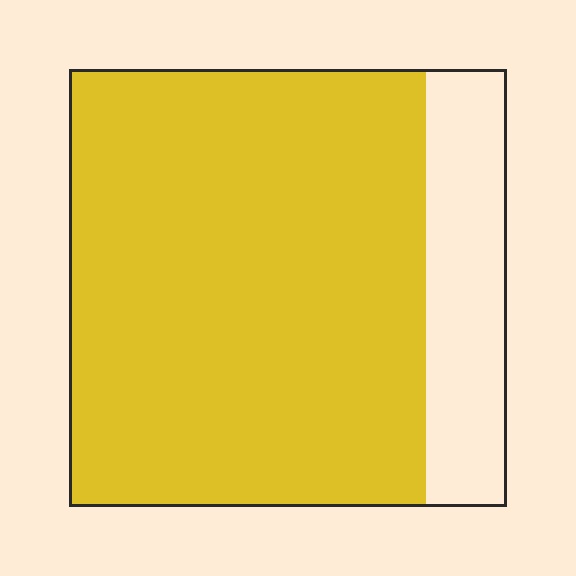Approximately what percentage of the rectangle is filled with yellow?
Approximately 80%.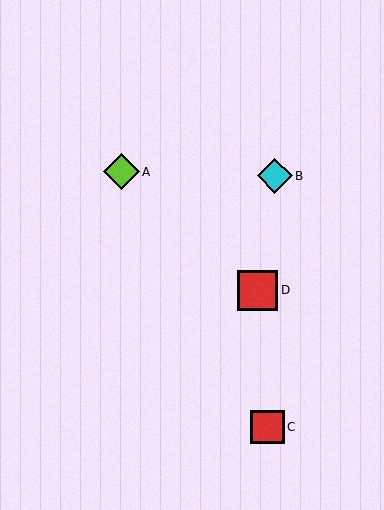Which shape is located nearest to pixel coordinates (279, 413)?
The red square (labeled C) at (267, 427) is nearest to that location.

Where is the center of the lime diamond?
The center of the lime diamond is at (121, 172).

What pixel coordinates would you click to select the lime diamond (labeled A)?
Click at (121, 172) to select the lime diamond A.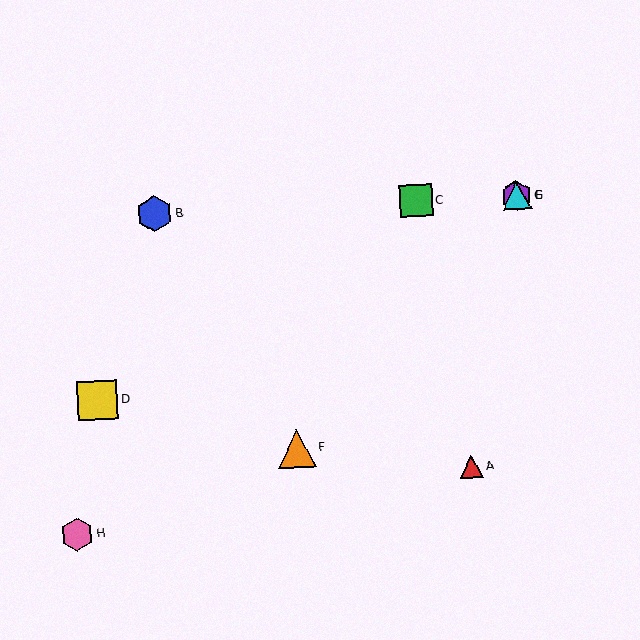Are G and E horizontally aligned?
Yes, both are at y≈195.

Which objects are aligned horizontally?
Objects B, C, E, G are aligned horizontally.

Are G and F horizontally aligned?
No, G is at y≈195 and F is at y≈449.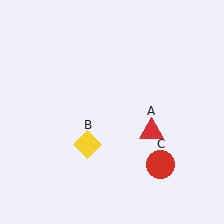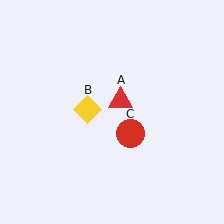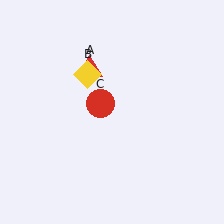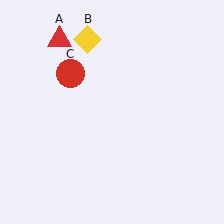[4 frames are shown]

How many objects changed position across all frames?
3 objects changed position: red triangle (object A), yellow diamond (object B), red circle (object C).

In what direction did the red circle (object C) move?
The red circle (object C) moved up and to the left.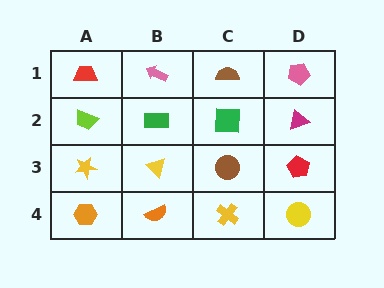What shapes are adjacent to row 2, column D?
A pink pentagon (row 1, column D), a red pentagon (row 3, column D), a green square (row 2, column C).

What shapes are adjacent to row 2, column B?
A pink arrow (row 1, column B), a yellow triangle (row 3, column B), a lime trapezoid (row 2, column A), a green square (row 2, column C).